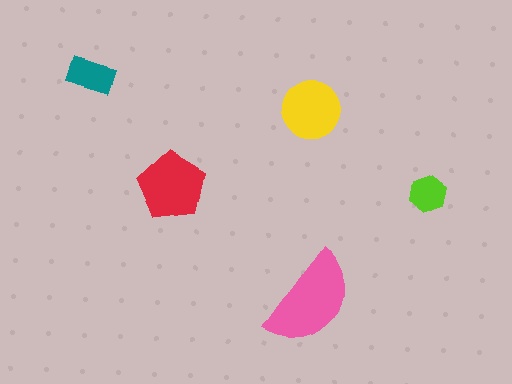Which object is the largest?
The pink semicircle.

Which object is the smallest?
The lime hexagon.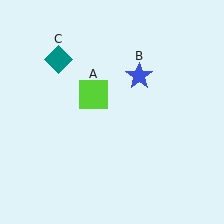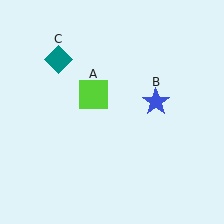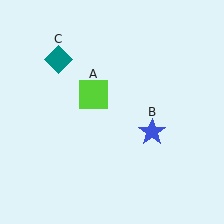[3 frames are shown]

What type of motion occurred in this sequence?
The blue star (object B) rotated clockwise around the center of the scene.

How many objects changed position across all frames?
1 object changed position: blue star (object B).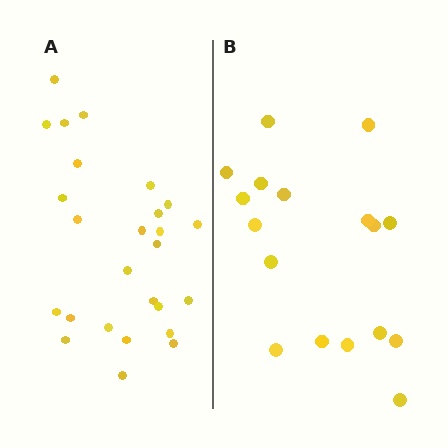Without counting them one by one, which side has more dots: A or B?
Region A (the left region) has more dots.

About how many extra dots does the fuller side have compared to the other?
Region A has roughly 8 or so more dots than region B.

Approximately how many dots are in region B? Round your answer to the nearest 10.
About 20 dots. (The exact count is 17, which rounds to 20.)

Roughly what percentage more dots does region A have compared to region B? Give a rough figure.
About 55% more.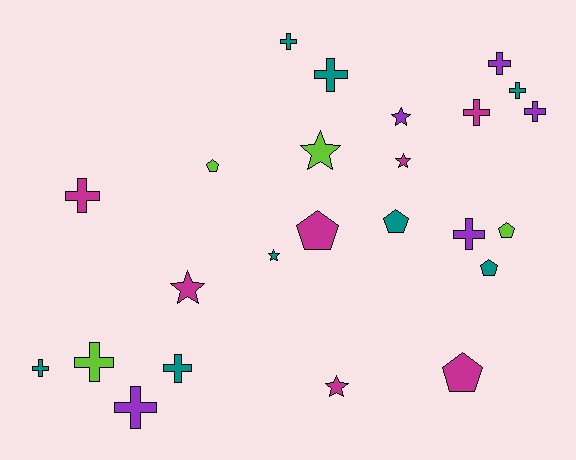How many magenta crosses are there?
There are 2 magenta crosses.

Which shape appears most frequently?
Cross, with 12 objects.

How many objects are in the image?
There are 24 objects.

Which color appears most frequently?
Teal, with 8 objects.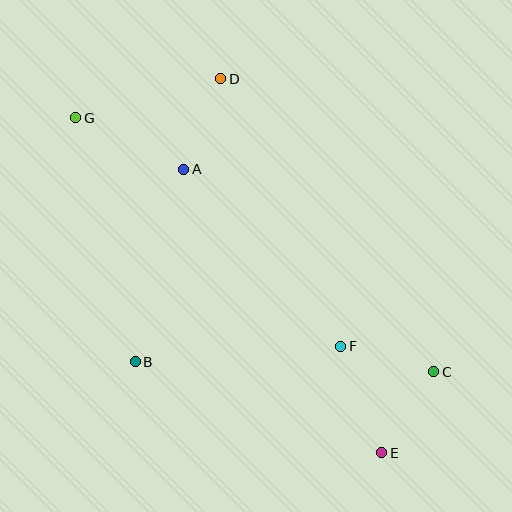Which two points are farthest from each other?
Points E and G are farthest from each other.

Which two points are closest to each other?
Points C and E are closest to each other.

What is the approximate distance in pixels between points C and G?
The distance between C and G is approximately 439 pixels.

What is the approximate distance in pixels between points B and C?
The distance between B and C is approximately 299 pixels.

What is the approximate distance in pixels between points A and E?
The distance between A and E is approximately 346 pixels.